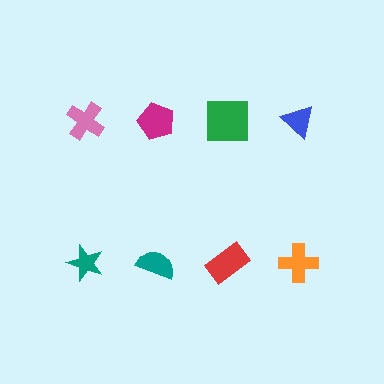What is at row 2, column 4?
An orange cross.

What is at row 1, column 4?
A blue triangle.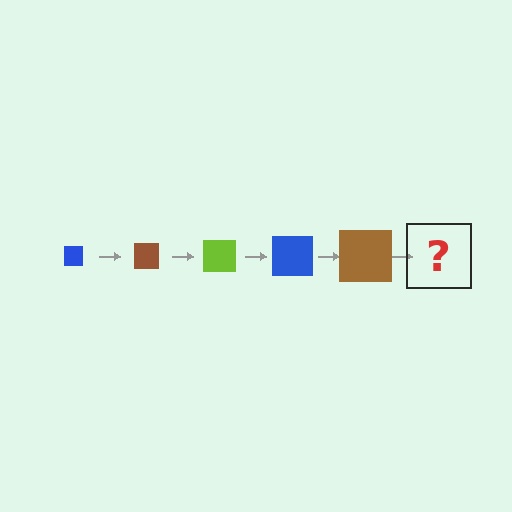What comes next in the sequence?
The next element should be a lime square, larger than the previous one.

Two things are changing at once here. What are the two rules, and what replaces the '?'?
The two rules are that the square grows larger each step and the color cycles through blue, brown, and lime. The '?' should be a lime square, larger than the previous one.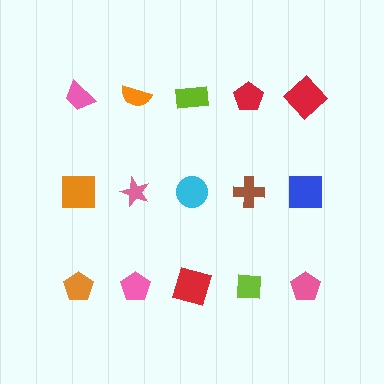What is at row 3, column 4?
A lime square.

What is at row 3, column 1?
An orange pentagon.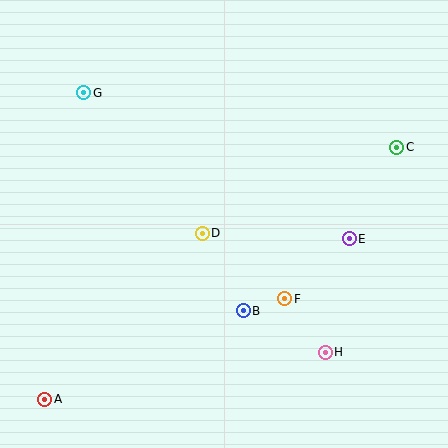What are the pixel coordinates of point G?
Point G is at (84, 93).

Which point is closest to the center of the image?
Point D at (202, 233) is closest to the center.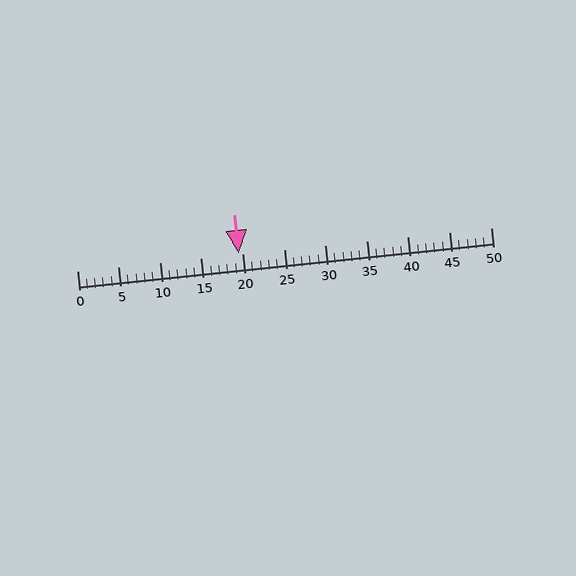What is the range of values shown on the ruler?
The ruler shows values from 0 to 50.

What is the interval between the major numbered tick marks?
The major tick marks are spaced 5 units apart.